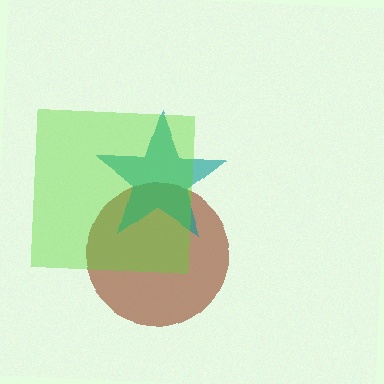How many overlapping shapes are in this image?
There are 3 overlapping shapes in the image.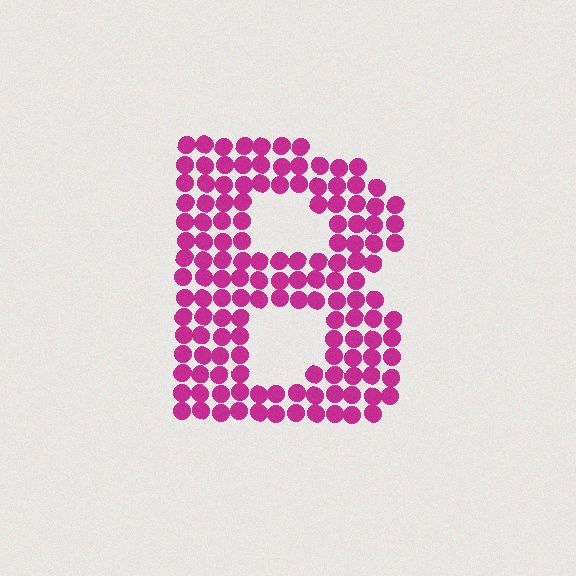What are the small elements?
The small elements are circles.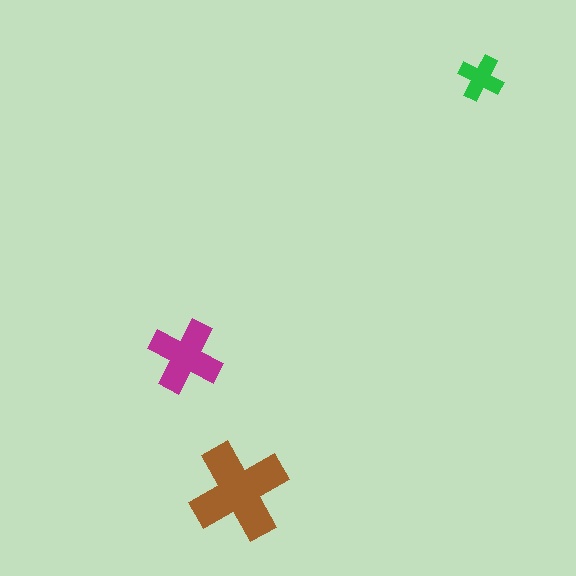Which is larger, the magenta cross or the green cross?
The magenta one.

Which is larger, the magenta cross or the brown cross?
The brown one.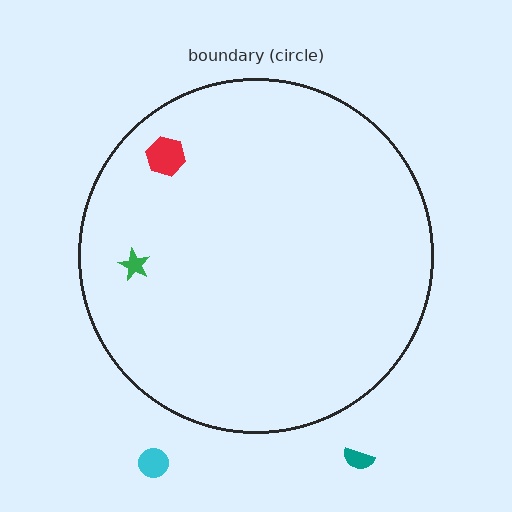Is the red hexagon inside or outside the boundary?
Inside.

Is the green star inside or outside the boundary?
Inside.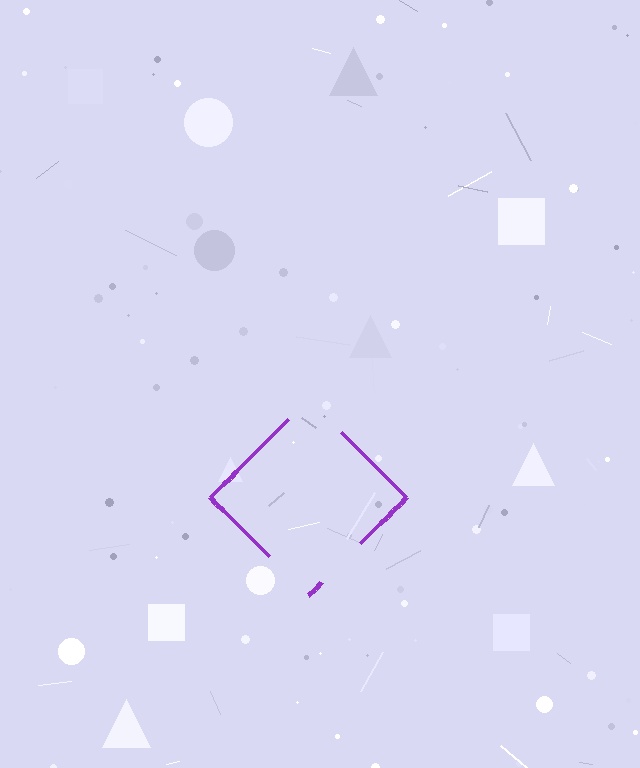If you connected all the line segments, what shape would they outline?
They would outline a diamond.